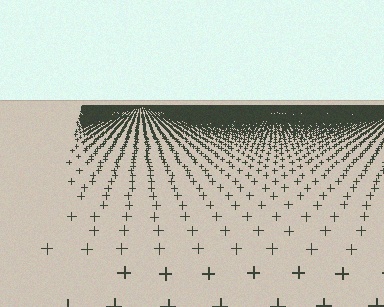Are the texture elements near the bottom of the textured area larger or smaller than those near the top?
Larger. Near the bottom, elements are closer to the viewer and appear at a bigger on-screen size.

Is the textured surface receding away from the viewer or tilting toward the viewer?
The surface is receding away from the viewer. Texture elements get smaller and denser toward the top.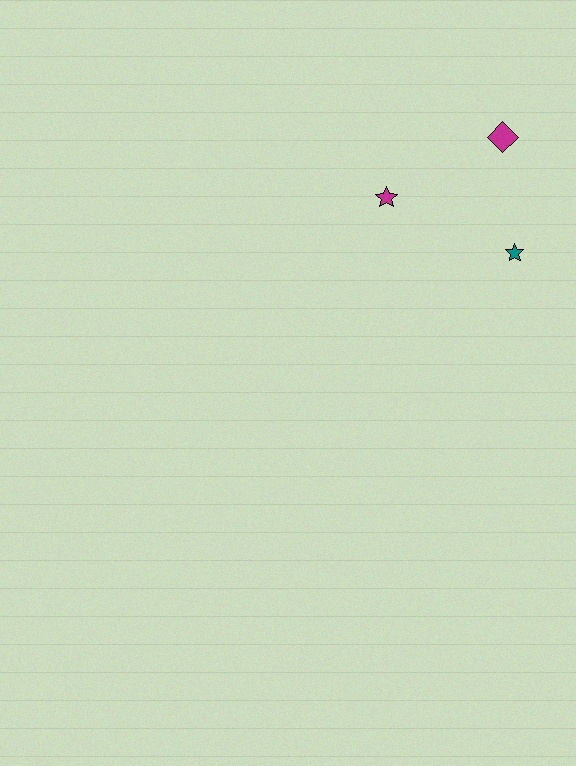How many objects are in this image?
There are 3 objects.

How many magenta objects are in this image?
There are 2 magenta objects.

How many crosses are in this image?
There are no crosses.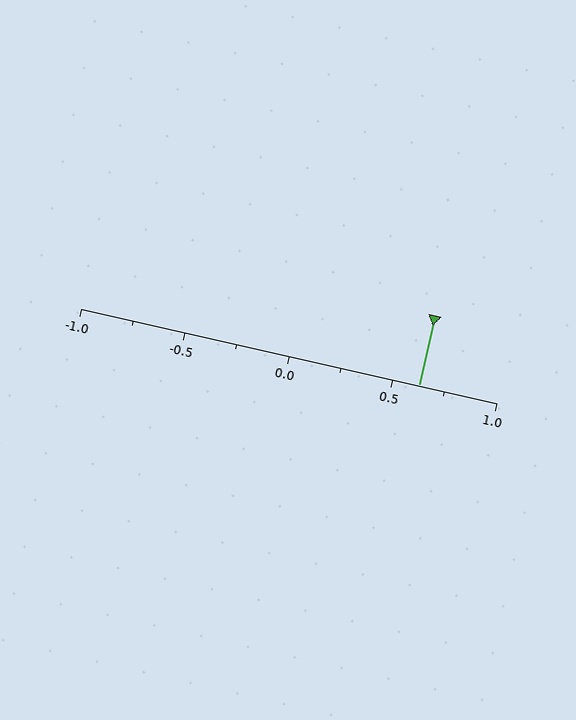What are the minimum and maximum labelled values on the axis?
The axis runs from -1.0 to 1.0.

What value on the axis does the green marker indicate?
The marker indicates approximately 0.62.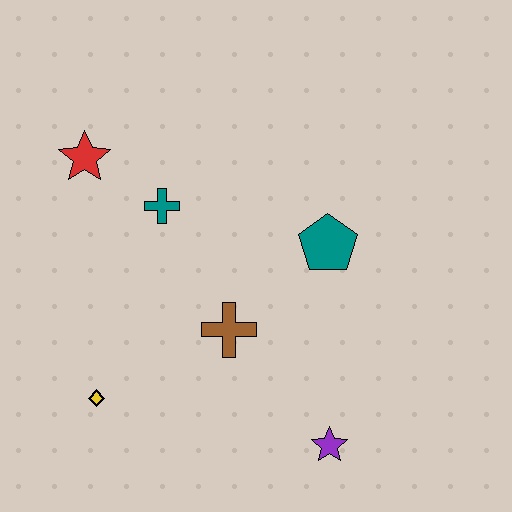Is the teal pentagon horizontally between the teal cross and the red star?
No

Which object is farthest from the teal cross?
The purple star is farthest from the teal cross.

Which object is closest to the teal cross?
The red star is closest to the teal cross.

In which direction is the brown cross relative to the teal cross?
The brown cross is below the teal cross.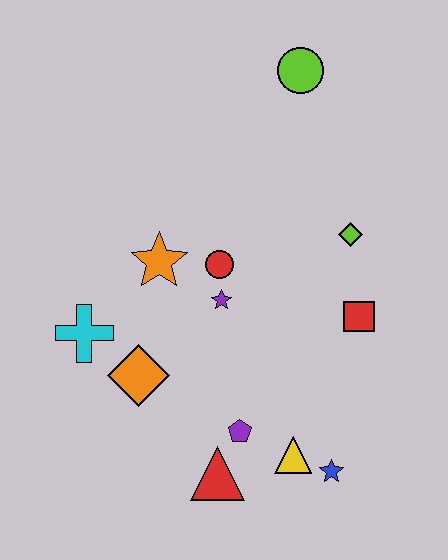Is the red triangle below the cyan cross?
Yes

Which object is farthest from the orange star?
The blue star is farthest from the orange star.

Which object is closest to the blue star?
The yellow triangle is closest to the blue star.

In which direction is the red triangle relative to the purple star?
The red triangle is below the purple star.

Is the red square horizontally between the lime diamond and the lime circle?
No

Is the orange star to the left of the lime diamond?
Yes